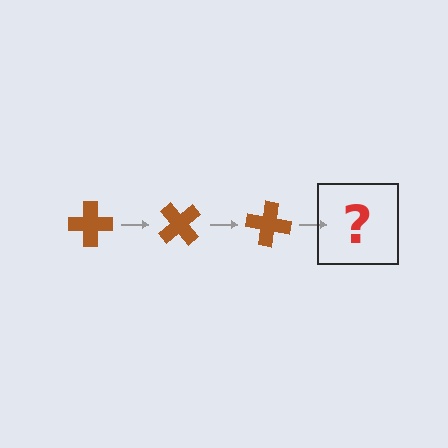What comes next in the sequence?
The next element should be a brown cross rotated 150 degrees.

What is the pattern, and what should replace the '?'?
The pattern is that the cross rotates 50 degrees each step. The '?' should be a brown cross rotated 150 degrees.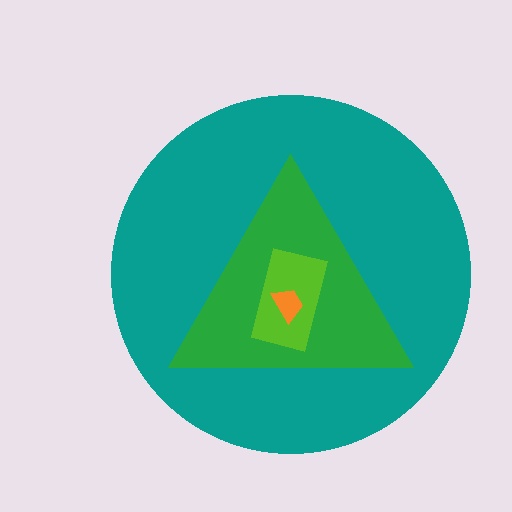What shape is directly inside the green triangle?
The lime rectangle.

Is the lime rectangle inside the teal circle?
Yes.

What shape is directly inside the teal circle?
The green triangle.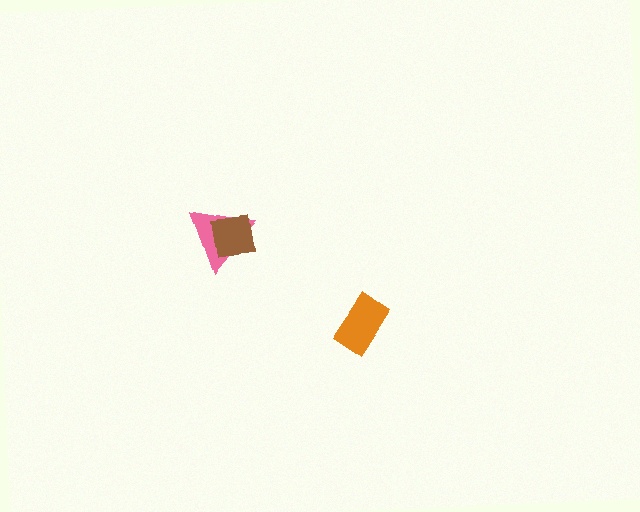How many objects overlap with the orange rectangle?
0 objects overlap with the orange rectangle.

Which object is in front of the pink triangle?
The brown square is in front of the pink triangle.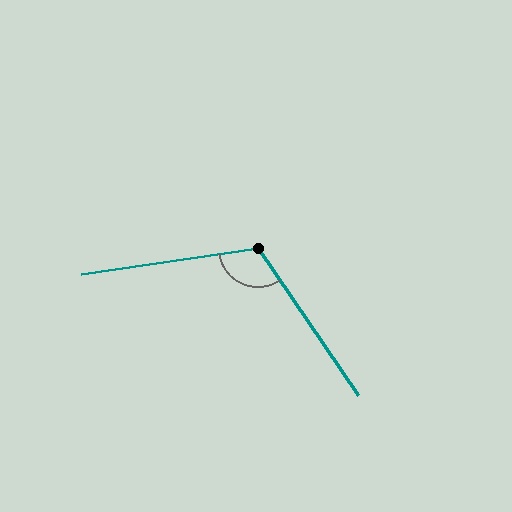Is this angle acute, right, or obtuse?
It is obtuse.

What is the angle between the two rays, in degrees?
Approximately 116 degrees.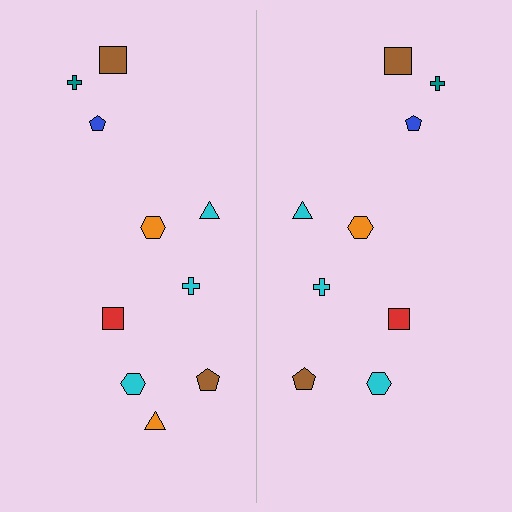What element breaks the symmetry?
A orange triangle is missing from the right side.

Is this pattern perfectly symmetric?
No, the pattern is not perfectly symmetric. A orange triangle is missing from the right side.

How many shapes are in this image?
There are 19 shapes in this image.